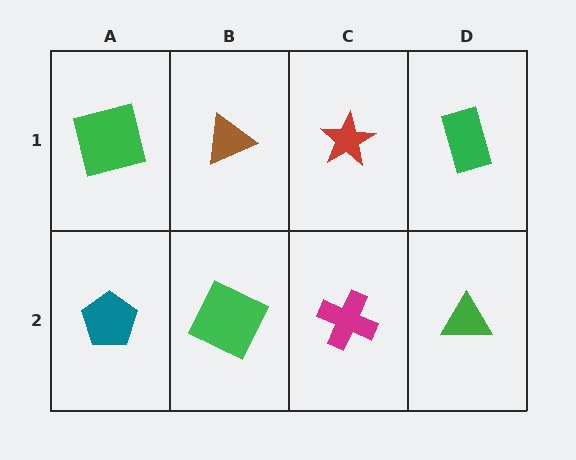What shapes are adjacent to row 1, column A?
A teal pentagon (row 2, column A), a brown triangle (row 1, column B).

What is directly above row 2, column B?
A brown triangle.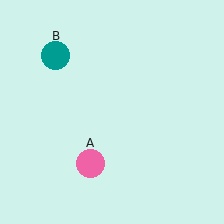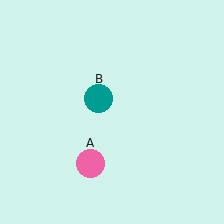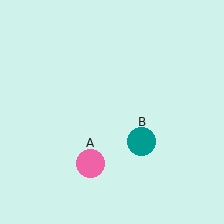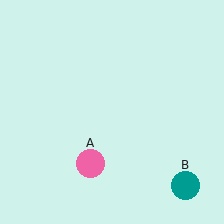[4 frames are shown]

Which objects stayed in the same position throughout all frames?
Pink circle (object A) remained stationary.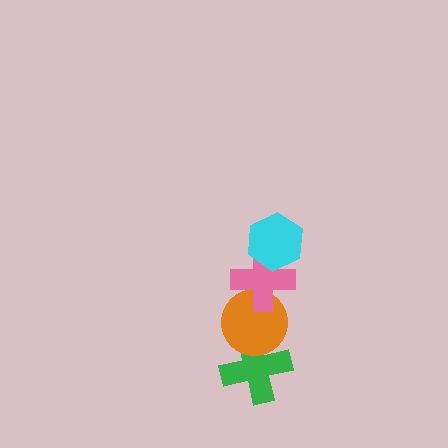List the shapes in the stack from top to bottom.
From top to bottom: the cyan hexagon, the pink cross, the orange circle, the green cross.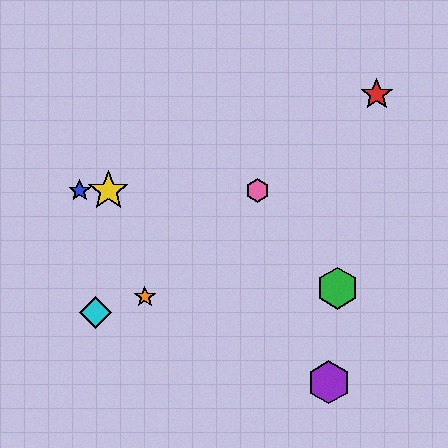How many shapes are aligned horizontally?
3 shapes (the blue star, the yellow star, the pink hexagon) are aligned horizontally.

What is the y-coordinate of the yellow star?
The yellow star is at y≈191.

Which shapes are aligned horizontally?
The blue star, the yellow star, the pink hexagon are aligned horizontally.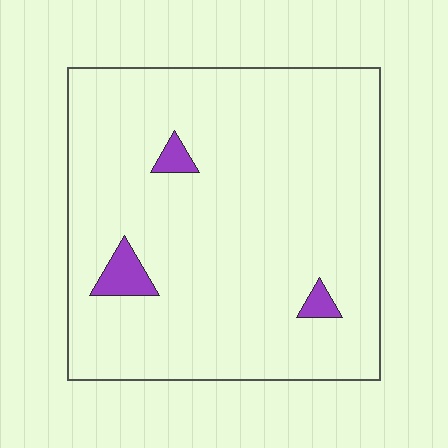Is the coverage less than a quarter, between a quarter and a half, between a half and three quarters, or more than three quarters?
Less than a quarter.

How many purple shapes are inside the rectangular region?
3.